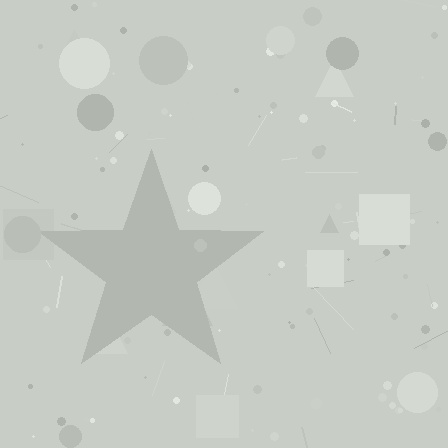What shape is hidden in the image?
A star is hidden in the image.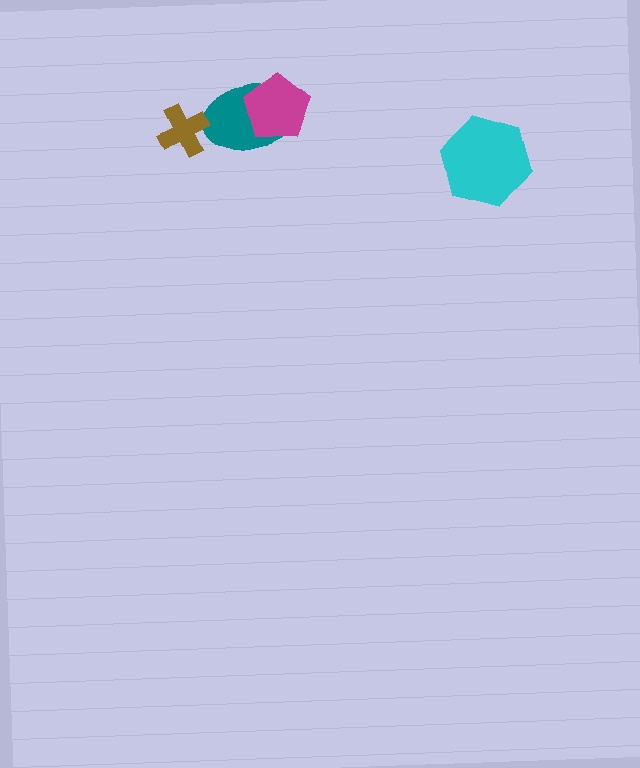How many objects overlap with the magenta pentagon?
1 object overlaps with the magenta pentagon.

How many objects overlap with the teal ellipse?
1 object overlaps with the teal ellipse.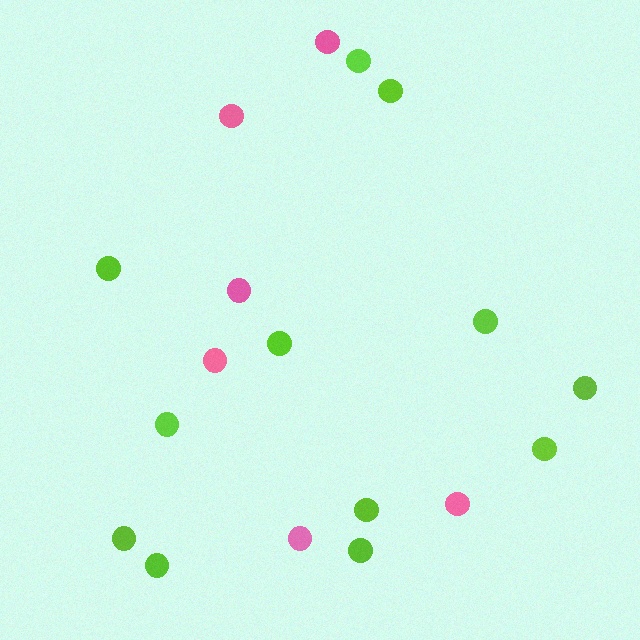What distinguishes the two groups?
There are 2 groups: one group of lime circles (12) and one group of pink circles (6).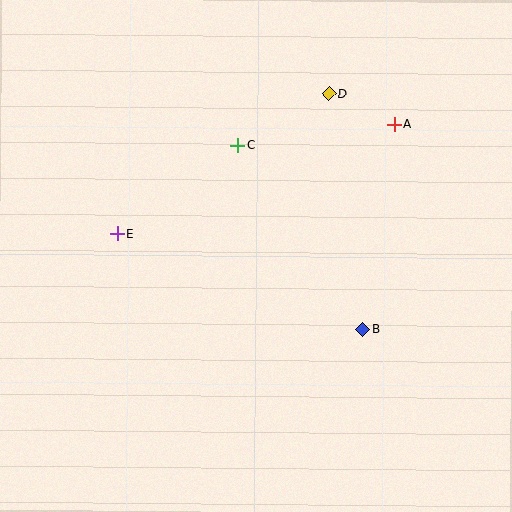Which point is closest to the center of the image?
Point C at (238, 145) is closest to the center.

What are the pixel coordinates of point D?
Point D is at (329, 93).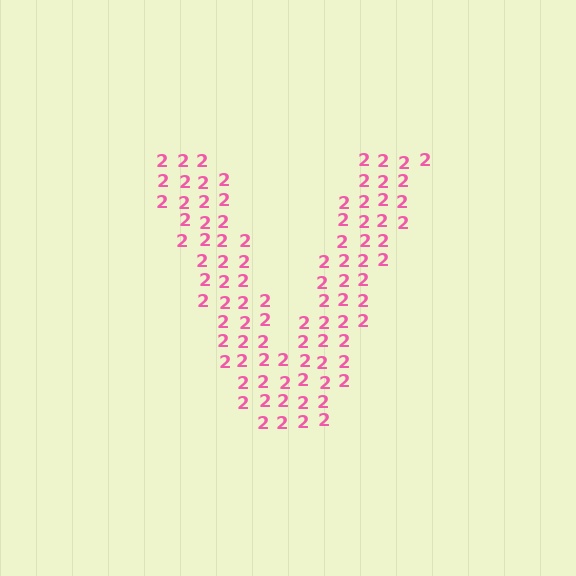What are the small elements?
The small elements are digit 2's.